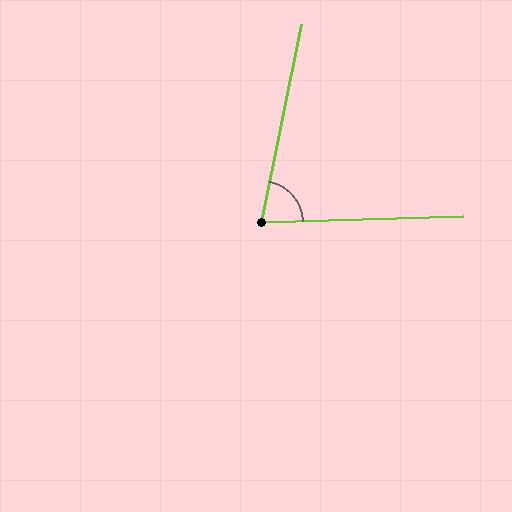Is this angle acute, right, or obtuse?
It is acute.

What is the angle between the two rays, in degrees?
Approximately 77 degrees.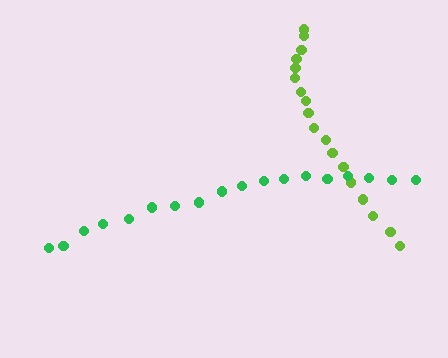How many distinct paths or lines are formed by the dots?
There are 2 distinct paths.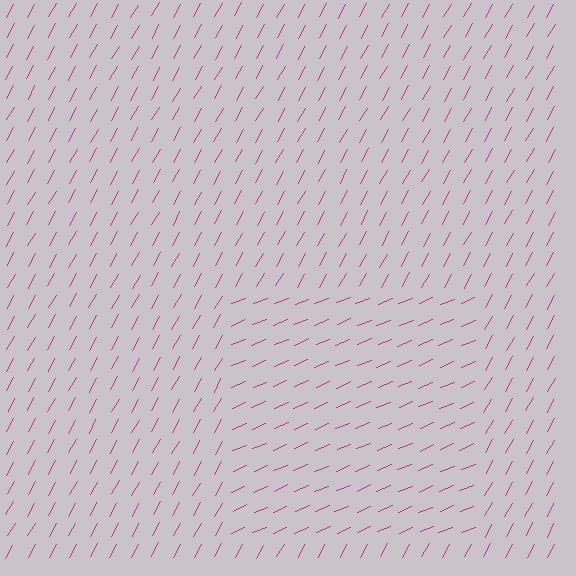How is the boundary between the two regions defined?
The boundary is defined purely by a change in line orientation (approximately 38 degrees difference). All lines are the same color and thickness.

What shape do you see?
I see a rectangle.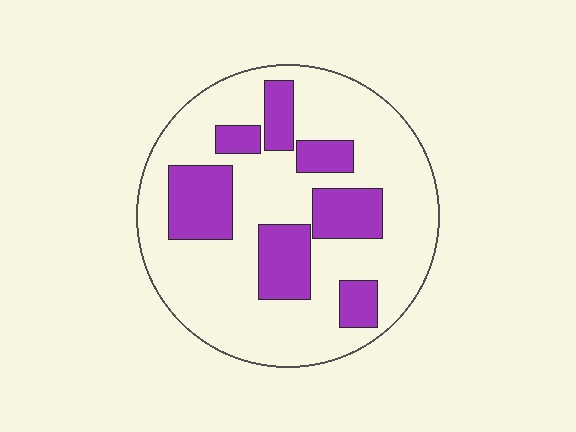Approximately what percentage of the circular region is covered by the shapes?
Approximately 25%.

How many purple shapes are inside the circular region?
7.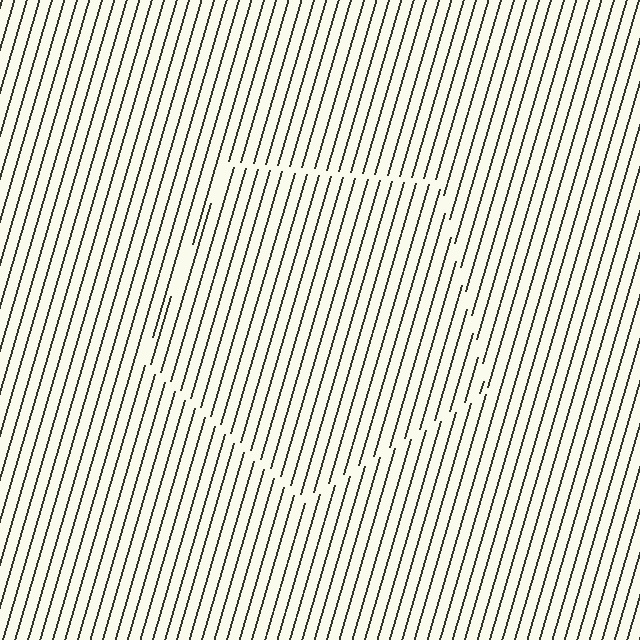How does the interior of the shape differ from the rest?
The interior of the shape contains the same grating, shifted by half a period — the contour is defined by the phase discontinuity where line-ends from the inner and outer gratings abut.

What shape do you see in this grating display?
An illusory pentagon. The interior of the shape contains the same grating, shifted by half a period — the contour is defined by the phase discontinuity where line-ends from the inner and outer gratings abut.